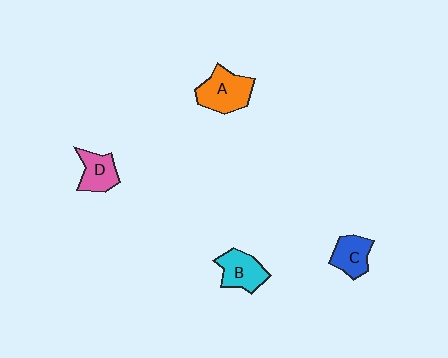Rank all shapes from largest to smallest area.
From largest to smallest: A (orange), B (cyan), C (blue), D (pink).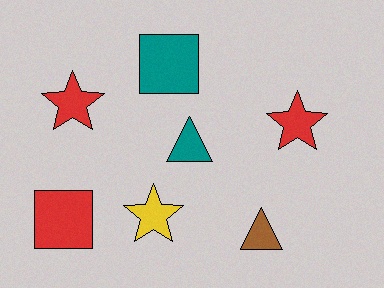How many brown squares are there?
There are no brown squares.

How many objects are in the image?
There are 7 objects.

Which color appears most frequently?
Red, with 3 objects.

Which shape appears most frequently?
Star, with 3 objects.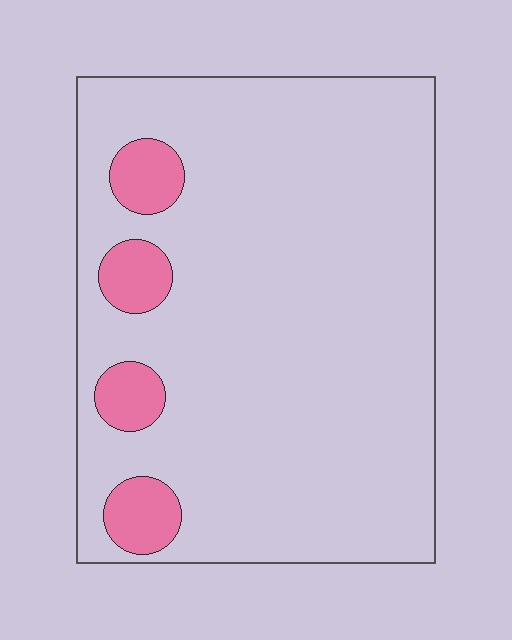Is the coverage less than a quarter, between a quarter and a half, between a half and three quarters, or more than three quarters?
Less than a quarter.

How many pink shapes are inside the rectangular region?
4.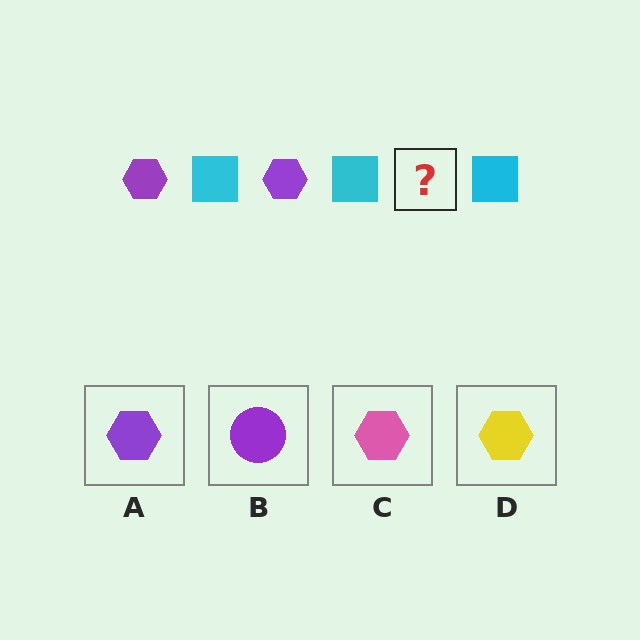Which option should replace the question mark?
Option A.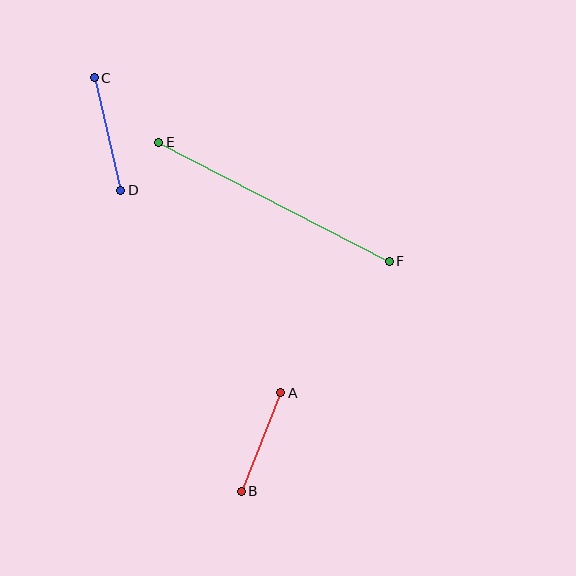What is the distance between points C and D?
The distance is approximately 116 pixels.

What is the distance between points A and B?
The distance is approximately 106 pixels.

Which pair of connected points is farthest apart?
Points E and F are farthest apart.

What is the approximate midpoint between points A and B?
The midpoint is at approximately (261, 442) pixels.